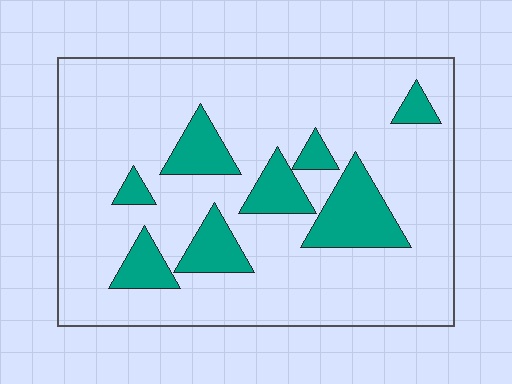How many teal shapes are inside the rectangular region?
8.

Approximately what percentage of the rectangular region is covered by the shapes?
Approximately 20%.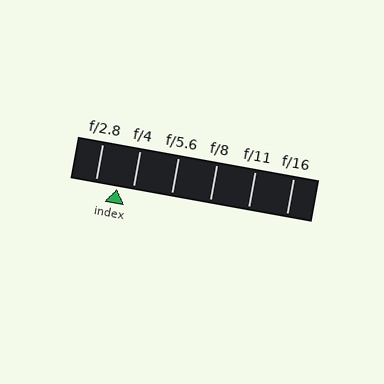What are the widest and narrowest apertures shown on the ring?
The widest aperture shown is f/2.8 and the narrowest is f/16.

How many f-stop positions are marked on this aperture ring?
There are 6 f-stop positions marked.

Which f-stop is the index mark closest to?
The index mark is closest to f/4.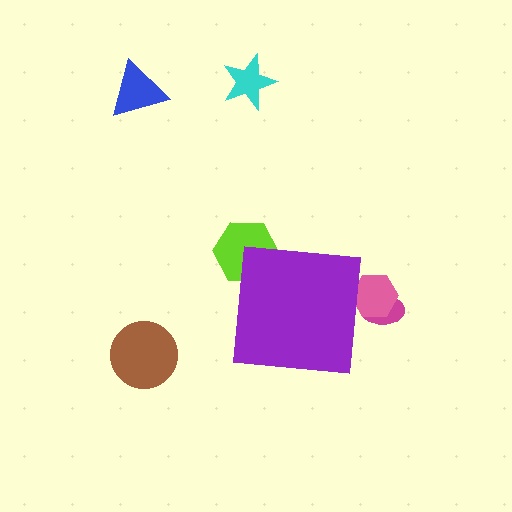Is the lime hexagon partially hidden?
Yes, the lime hexagon is partially hidden behind the purple square.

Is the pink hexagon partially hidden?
Yes, the pink hexagon is partially hidden behind the purple square.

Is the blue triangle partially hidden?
No, the blue triangle is fully visible.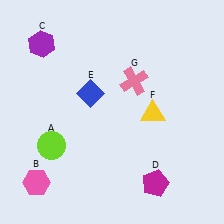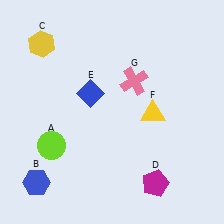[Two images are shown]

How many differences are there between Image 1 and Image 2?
There are 2 differences between the two images.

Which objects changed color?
B changed from pink to blue. C changed from purple to yellow.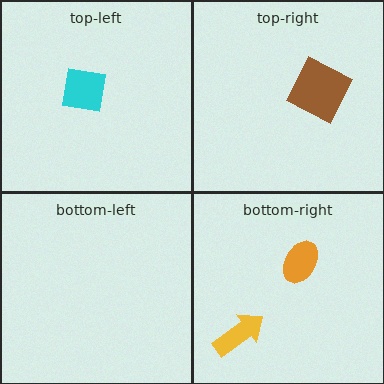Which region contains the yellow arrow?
The bottom-right region.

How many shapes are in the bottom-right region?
2.